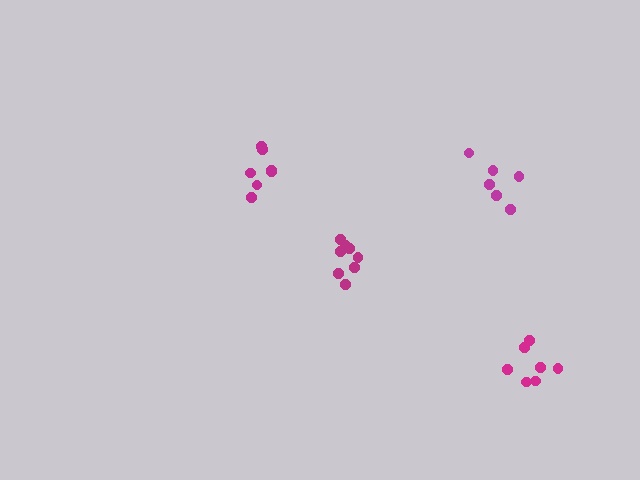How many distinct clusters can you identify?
There are 4 distinct clusters.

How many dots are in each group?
Group 1: 7 dots, Group 2: 8 dots, Group 3: 7 dots, Group 4: 6 dots (28 total).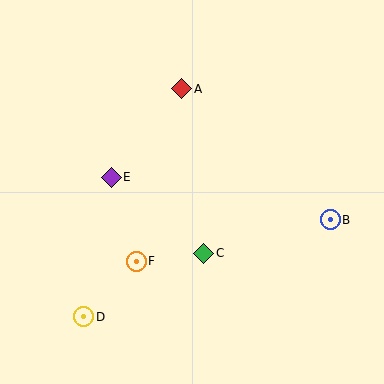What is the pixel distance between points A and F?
The distance between A and F is 179 pixels.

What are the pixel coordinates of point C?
Point C is at (204, 253).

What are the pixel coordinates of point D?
Point D is at (84, 317).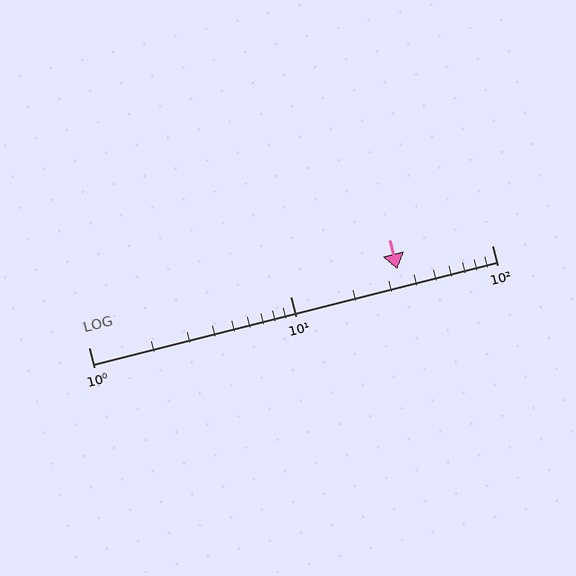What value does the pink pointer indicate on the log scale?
The pointer indicates approximately 34.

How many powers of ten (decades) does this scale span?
The scale spans 2 decades, from 1 to 100.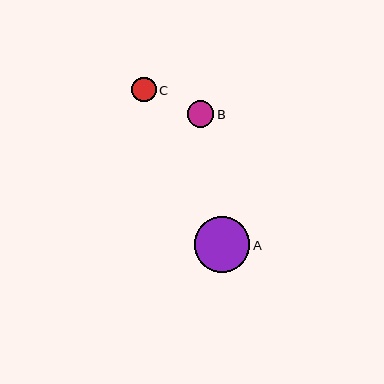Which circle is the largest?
Circle A is the largest with a size of approximately 56 pixels.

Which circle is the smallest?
Circle C is the smallest with a size of approximately 24 pixels.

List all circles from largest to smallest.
From largest to smallest: A, B, C.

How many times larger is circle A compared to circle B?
Circle A is approximately 2.1 times the size of circle B.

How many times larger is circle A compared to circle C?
Circle A is approximately 2.3 times the size of circle C.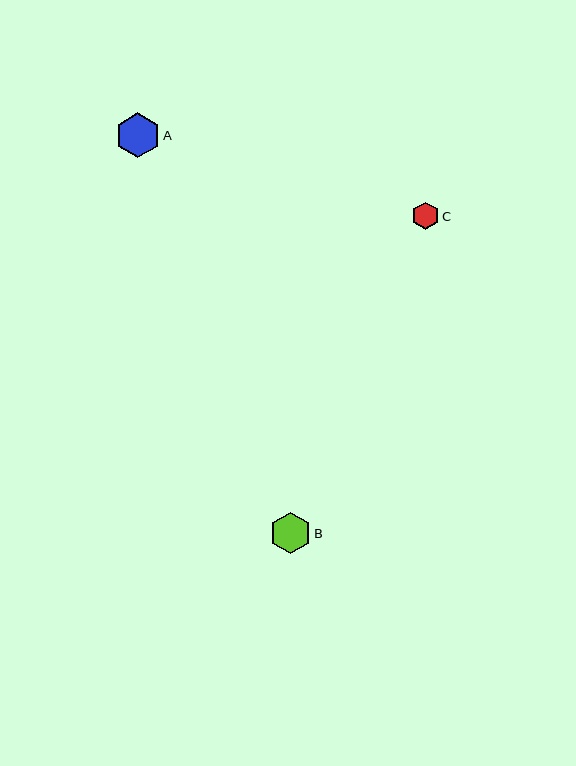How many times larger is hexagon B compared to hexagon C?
Hexagon B is approximately 1.5 times the size of hexagon C.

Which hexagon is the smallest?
Hexagon C is the smallest with a size of approximately 27 pixels.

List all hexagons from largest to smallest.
From largest to smallest: A, B, C.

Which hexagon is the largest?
Hexagon A is the largest with a size of approximately 45 pixels.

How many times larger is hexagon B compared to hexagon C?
Hexagon B is approximately 1.5 times the size of hexagon C.